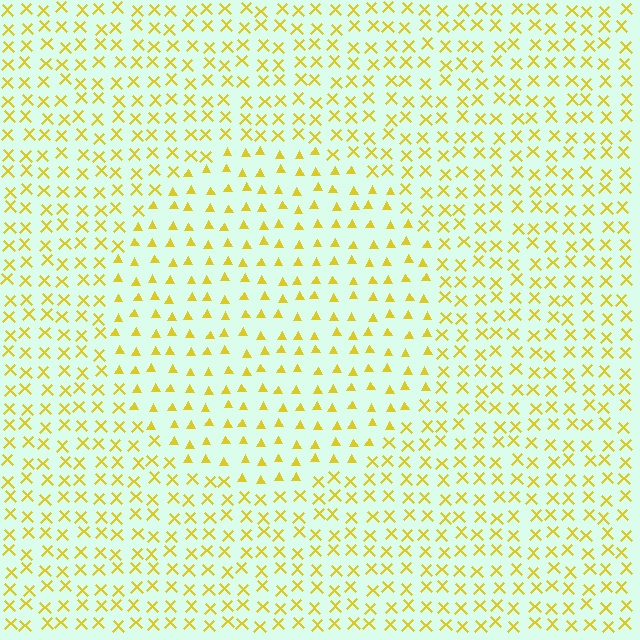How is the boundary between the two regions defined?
The boundary is defined by a change in element shape: triangles inside vs. X marks outside. All elements share the same color and spacing.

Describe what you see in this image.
The image is filled with small yellow elements arranged in a uniform grid. A circle-shaped region contains triangles, while the surrounding area contains X marks. The boundary is defined purely by the change in element shape.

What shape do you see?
I see a circle.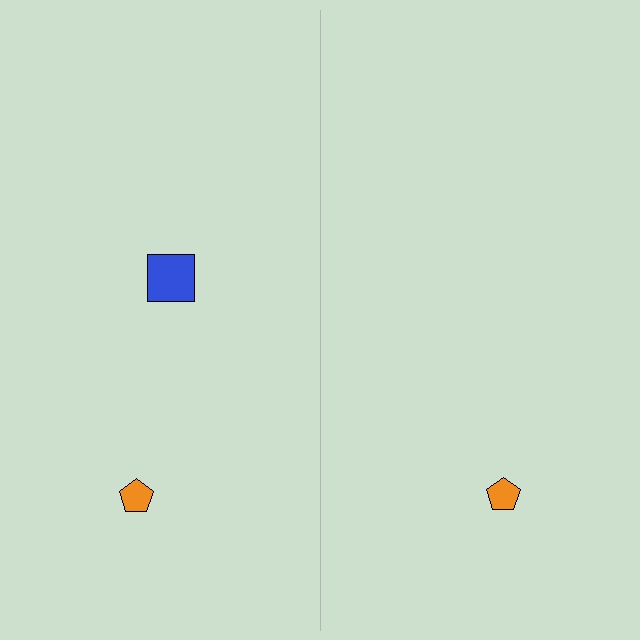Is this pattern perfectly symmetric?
No, the pattern is not perfectly symmetric. A blue square is missing from the right side.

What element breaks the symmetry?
A blue square is missing from the right side.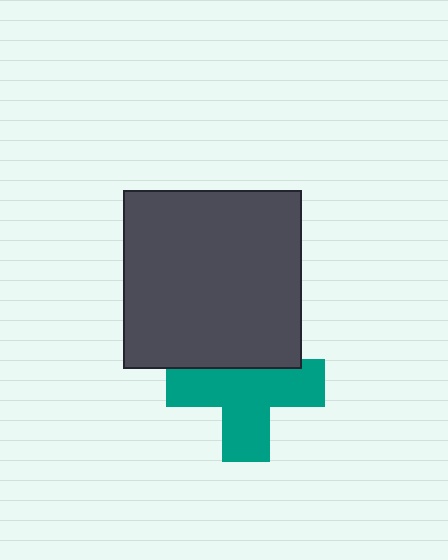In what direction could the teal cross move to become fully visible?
The teal cross could move down. That would shift it out from behind the dark gray square entirely.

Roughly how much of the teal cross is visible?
Most of it is visible (roughly 69%).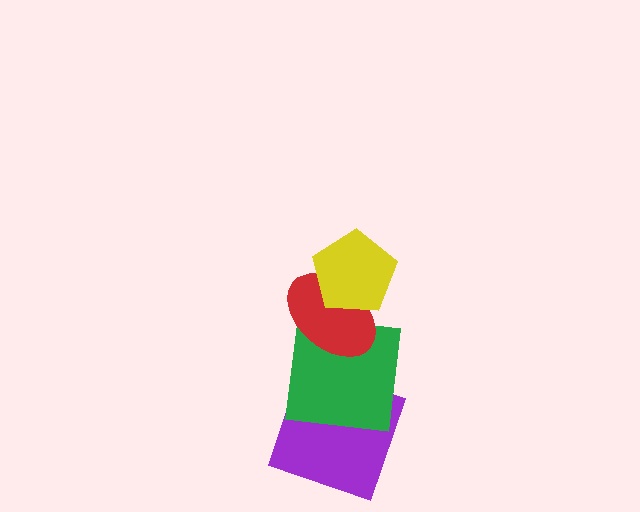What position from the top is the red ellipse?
The red ellipse is 2nd from the top.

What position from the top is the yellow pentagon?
The yellow pentagon is 1st from the top.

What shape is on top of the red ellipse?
The yellow pentagon is on top of the red ellipse.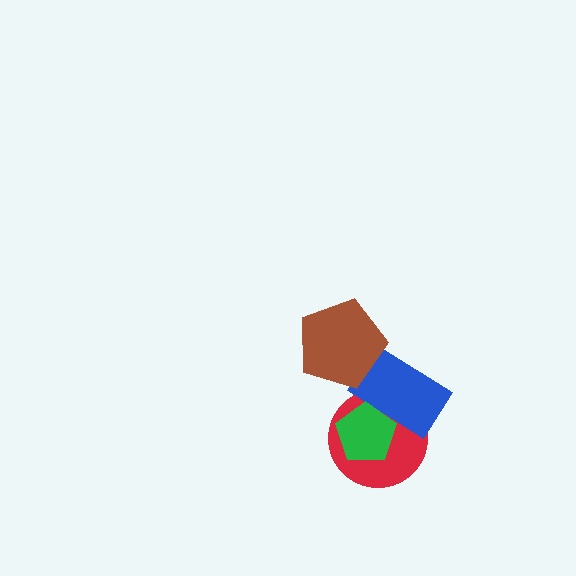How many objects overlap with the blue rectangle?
3 objects overlap with the blue rectangle.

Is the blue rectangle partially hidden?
Yes, it is partially covered by another shape.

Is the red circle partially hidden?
Yes, it is partially covered by another shape.